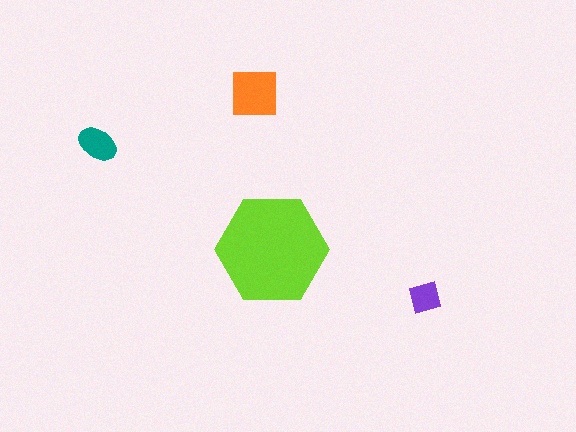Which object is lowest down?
The purple square is bottommost.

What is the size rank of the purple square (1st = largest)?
4th.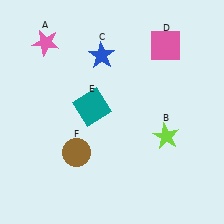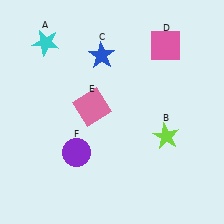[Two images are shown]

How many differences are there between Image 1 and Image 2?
There are 3 differences between the two images.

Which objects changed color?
A changed from pink to cyan. E changed from teal to pink. F changed from brown to purple.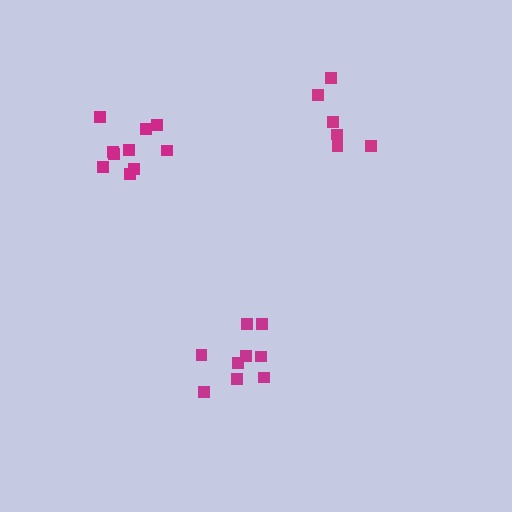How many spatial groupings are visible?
There are 3 spatial groupings.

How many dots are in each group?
Group 1: 7 dots, Group 2: 9 dots, Group 3: 10 dots (26 total).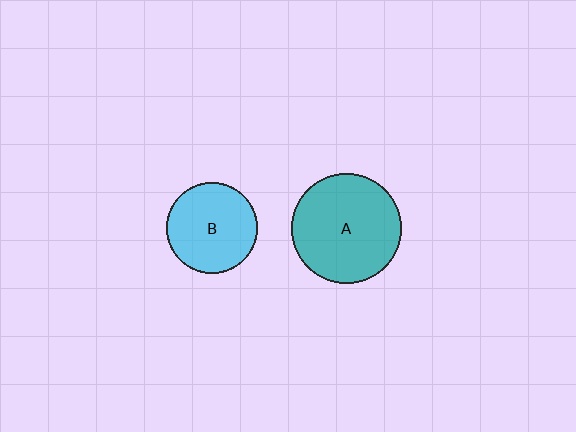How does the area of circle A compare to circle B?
Approximately 1.5 times.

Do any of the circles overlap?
No, none of the circles overlap.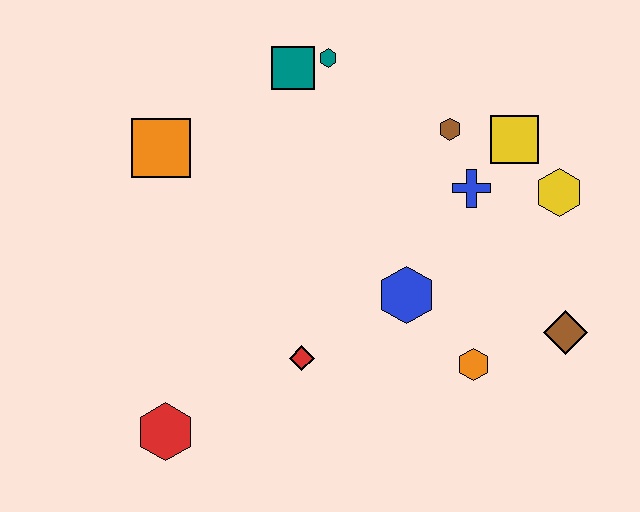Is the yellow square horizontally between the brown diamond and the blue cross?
Yes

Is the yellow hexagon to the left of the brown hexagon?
No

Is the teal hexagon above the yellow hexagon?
Yes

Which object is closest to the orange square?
The teal square is closest to the orange square.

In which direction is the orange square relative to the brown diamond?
The orange square is to the left of the brown diamond.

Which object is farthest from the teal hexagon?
The red hexagon is farthest from the teal hexagon.